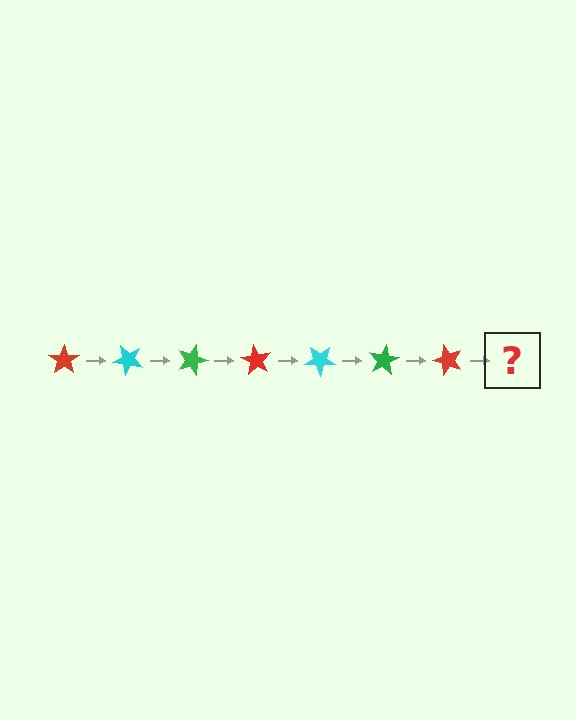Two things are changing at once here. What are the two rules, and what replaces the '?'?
The two rules are that it rotates 45 degrees each step and the color cycles through red, cyan, and green. The '?' should be a cyan star, rotated 315 degrees from the start.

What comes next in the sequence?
The next element should be a cyan star, rotated 315 degrees from the start.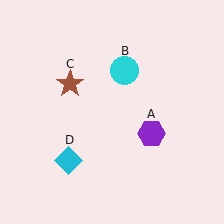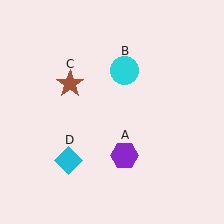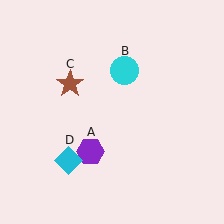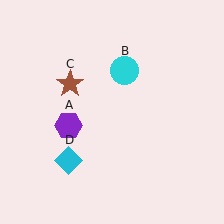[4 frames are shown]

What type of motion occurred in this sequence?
The purple hexagon (object A) rotated clockwise around the center of the scene.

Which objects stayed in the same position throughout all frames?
Cyan circle (object B) and brown star (object C) and cyan diamond (object D) remained stationary.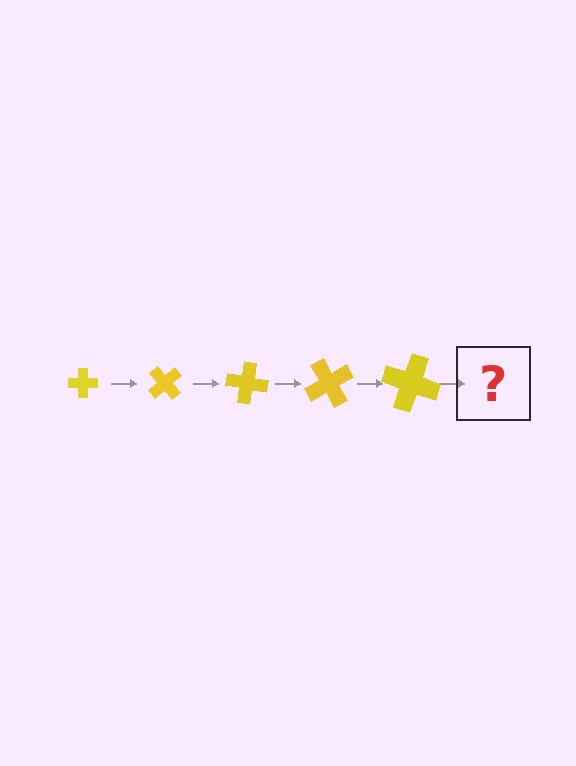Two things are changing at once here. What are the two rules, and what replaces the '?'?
The two rules are that the cross grows larger each step and it rotates 50 degrees each step. The '?' should be a cross, larger than the previous one and rotated 250 degrees from the start.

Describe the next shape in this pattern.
It should be a cross, larger than the previous one and rotated 250 degrees from the start.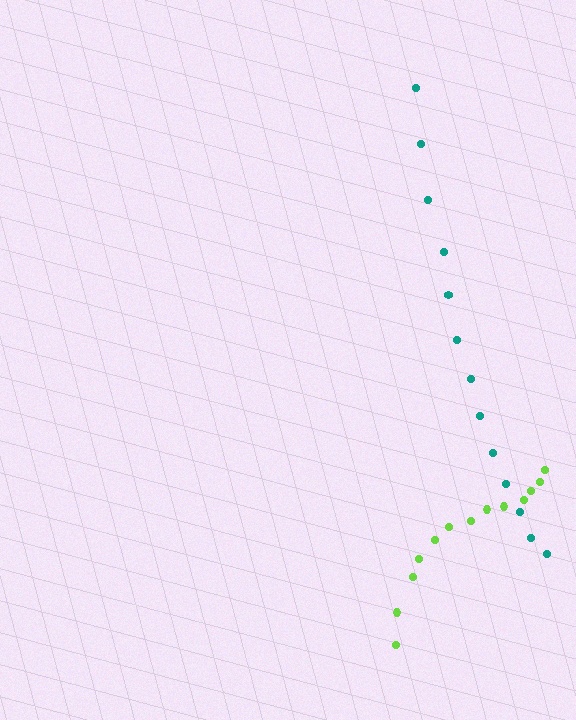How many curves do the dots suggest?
There are 2 distinct paths.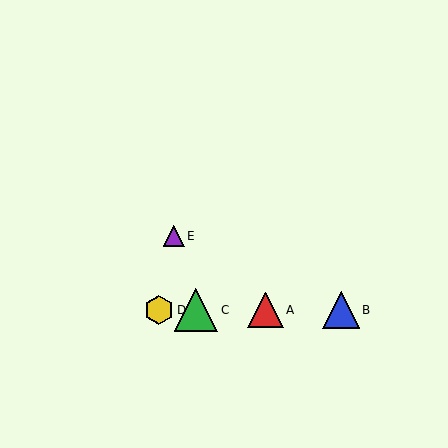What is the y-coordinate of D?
Object D is at y≈310.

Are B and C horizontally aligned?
Yes, both are at y≈310.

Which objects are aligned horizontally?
Objects A, B, C, D are aligned horizontally.